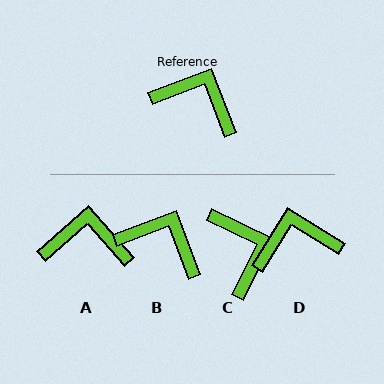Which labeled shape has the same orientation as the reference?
B.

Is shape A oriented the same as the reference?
No, it is off by about 21 degrees.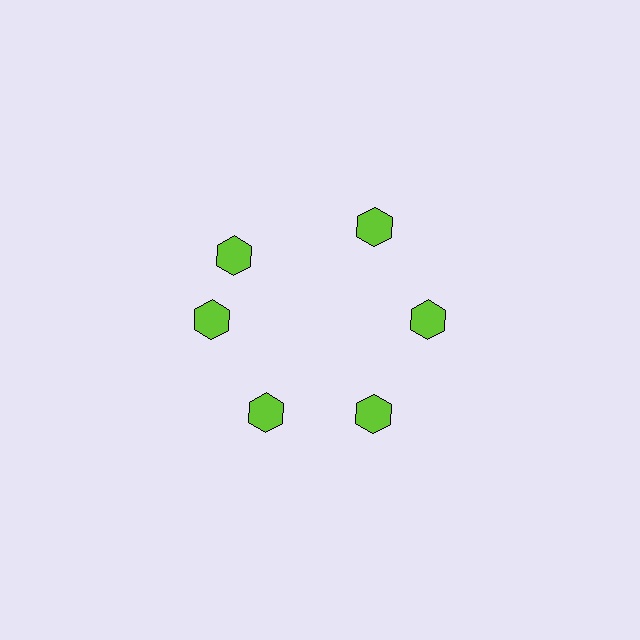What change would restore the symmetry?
The symmetry would be restored by rotating it back into even spacing with its neighbors so that all 6 hexagons sit at equal angles and equal distance from the center.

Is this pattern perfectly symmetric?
No. The 6 lime hexagons are arranged in a ring, but one element near the 11 o'clock position is rotated out of alignment along the ring, breaking the 6-fold rotational symmetry.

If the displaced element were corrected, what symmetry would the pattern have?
It would have 6-fold rotational symmetry — the pattern would map onto itself every 60 degrees.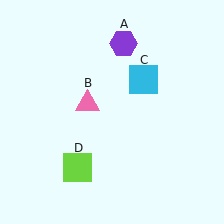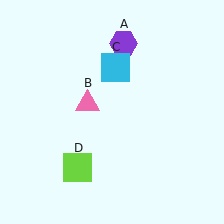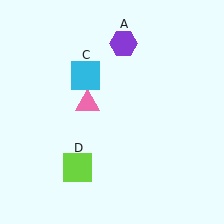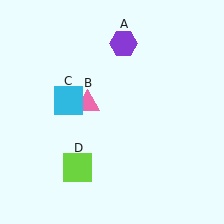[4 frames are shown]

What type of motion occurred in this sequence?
The cyan square (object C) rotated counterclockwise around the center of the scene.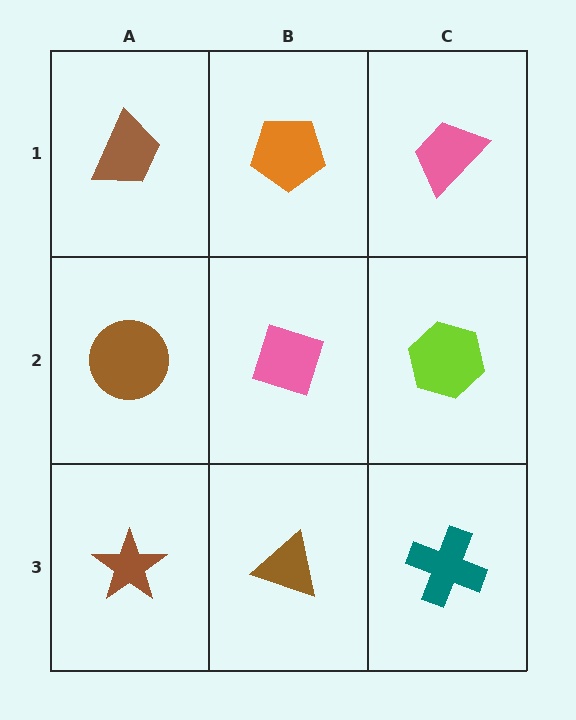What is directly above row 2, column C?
A pink trapezoid.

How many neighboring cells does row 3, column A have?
2.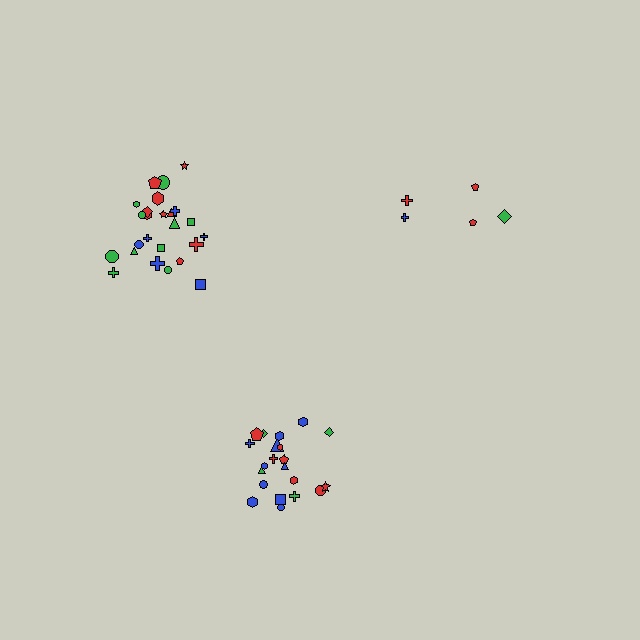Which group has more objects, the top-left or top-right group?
The top-left group.